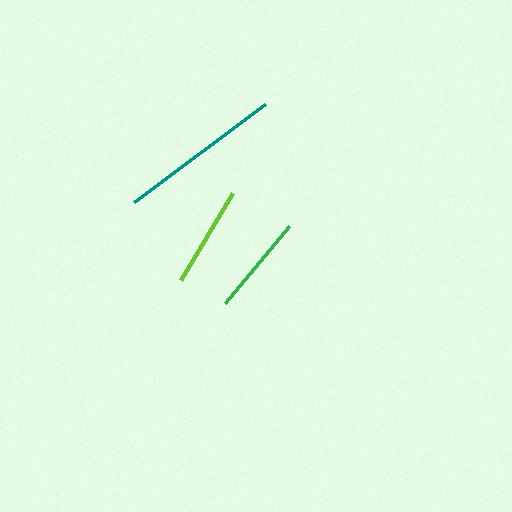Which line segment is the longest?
The teal line is the longest at approximately 163 pixels.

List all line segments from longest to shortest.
From longest to shortest: teal, lime, green.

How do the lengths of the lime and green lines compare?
The lime and green lines are approximately the same length.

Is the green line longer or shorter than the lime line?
The lime line is longer than the green line.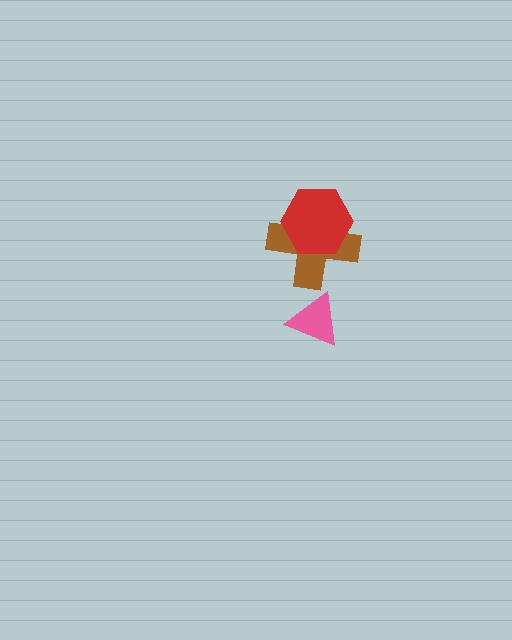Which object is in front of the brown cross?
The red hexagon is in front of the brown cross.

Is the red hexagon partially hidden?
No, no other shape covers it.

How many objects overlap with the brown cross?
1 object overlaps with the brown cross.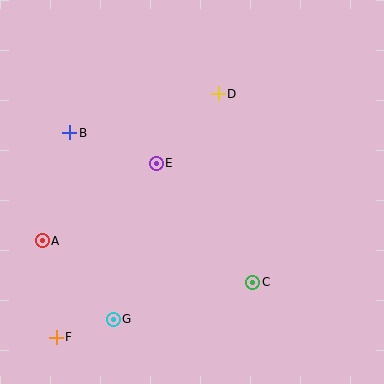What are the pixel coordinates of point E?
Point E is at (156, 163).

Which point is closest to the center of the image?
Point E at (156, 163) is closest to the center.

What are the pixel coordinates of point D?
Point D is at (218, 94).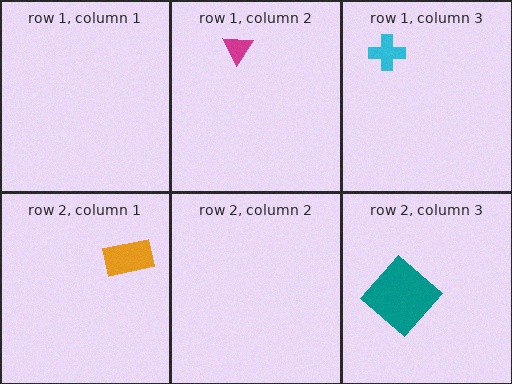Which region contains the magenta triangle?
The row 1, column 2 region.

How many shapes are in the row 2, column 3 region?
1.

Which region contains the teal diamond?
The row 2, column 3 region.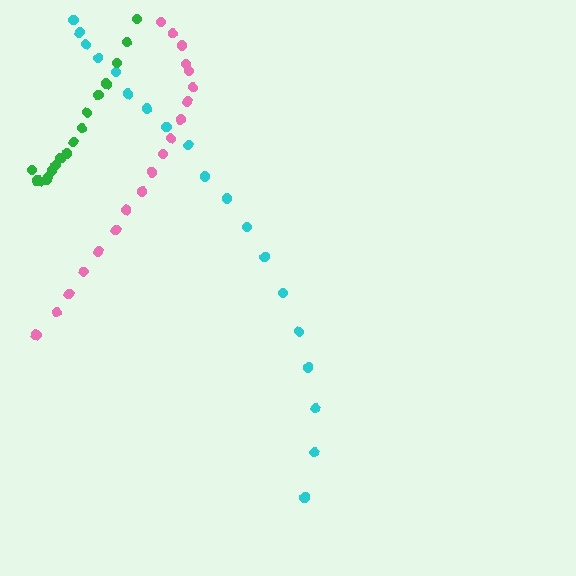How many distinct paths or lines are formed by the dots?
There are 3 distinct paths.